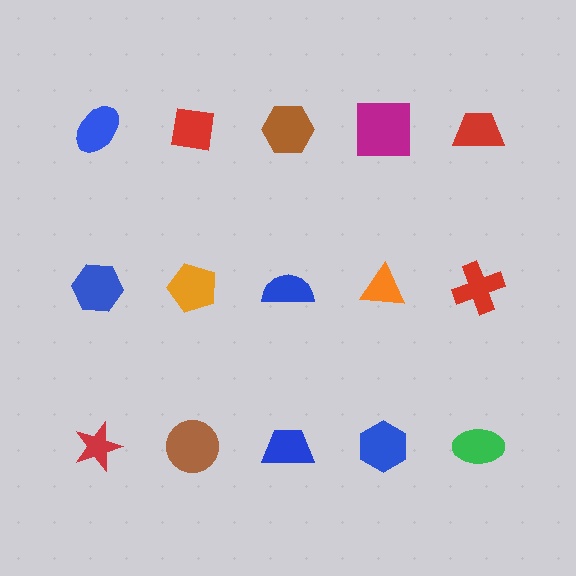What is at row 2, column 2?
An orange pentagon.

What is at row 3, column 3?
A blue trapezoid.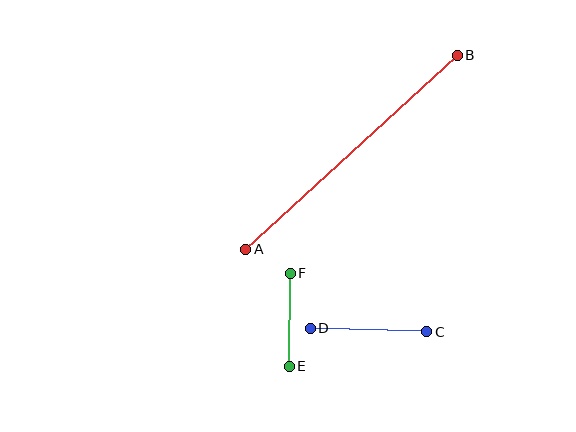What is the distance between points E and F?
The distance is approximately 93 pixels.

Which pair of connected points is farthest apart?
Points A and B are farthest apart.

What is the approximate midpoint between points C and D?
The midpoint is at approximately (369, 330) pixels.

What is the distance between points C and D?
The distance is approximately 116 pixels.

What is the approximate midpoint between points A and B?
The midpoint is at approximately (352, 152) pixels.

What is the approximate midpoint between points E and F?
The midpoint is at approximately (290, 320) pixels.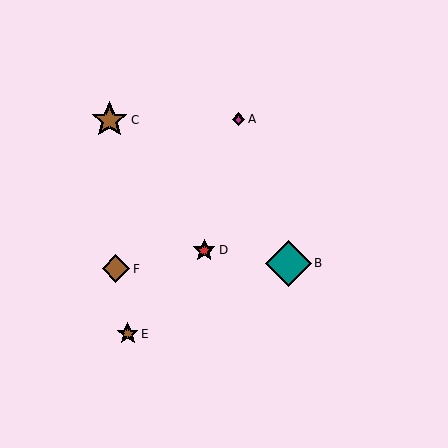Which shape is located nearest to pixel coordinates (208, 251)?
The red star (labeled D) at (204, 250) is nearest to that location.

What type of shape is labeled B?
Shape B is a teal diamond.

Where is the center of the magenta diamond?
The center of the magenta diamond is at (239, 119).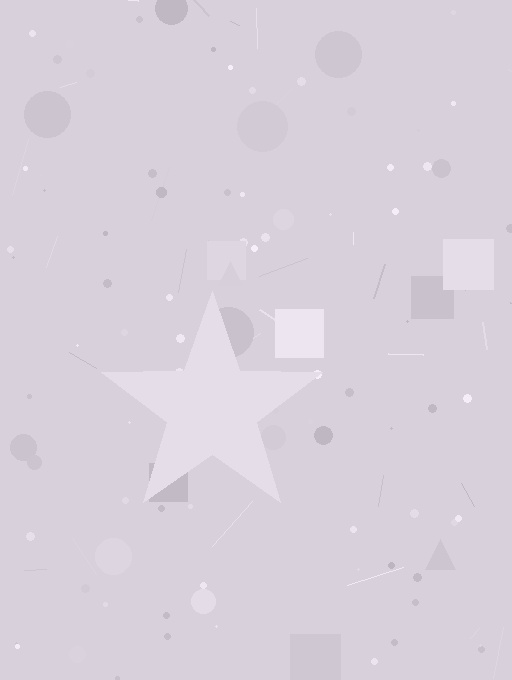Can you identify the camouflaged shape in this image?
The camouflaged shape is a star.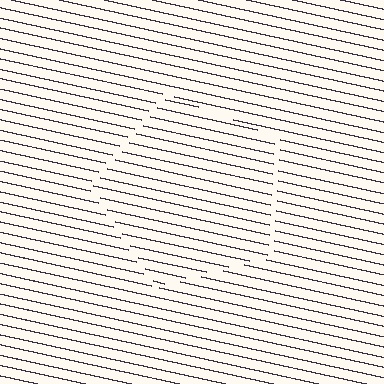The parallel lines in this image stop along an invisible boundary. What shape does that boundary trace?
An illusory pentagon. The interior of the shape contains the same grating, shifted by half a period — the contour is defined by the phase discontinuity where line-ends from the inner and outer gratings abut.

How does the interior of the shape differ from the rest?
The interior of the shape contains the same grating, shifted by half a period — the contour is defined by the phase discontinuity where line-ends from the inner and outer gratings abut.